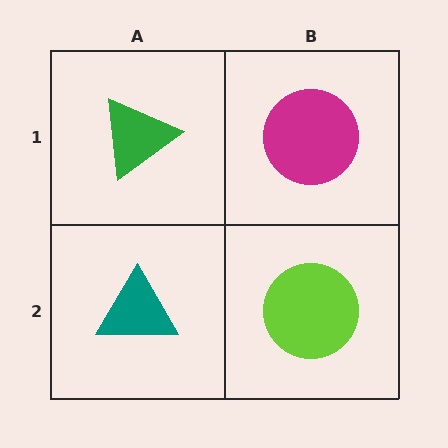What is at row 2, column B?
A lime circle.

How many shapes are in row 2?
2 shapes.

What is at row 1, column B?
A magenta circle.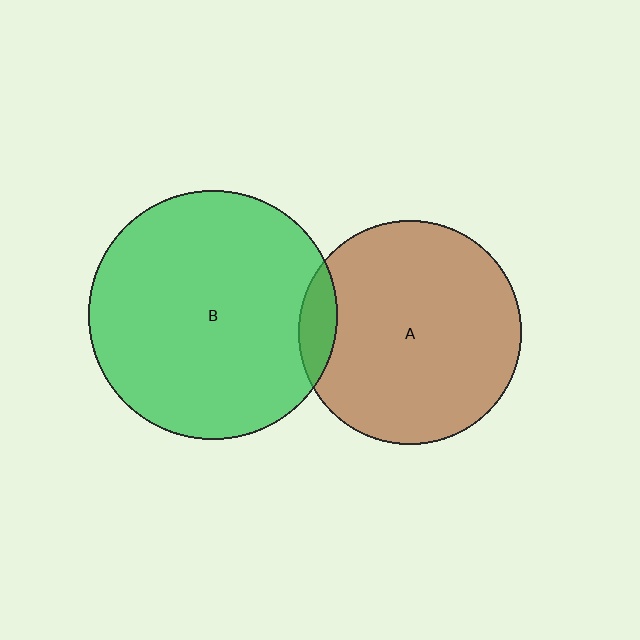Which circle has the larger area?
Circle B (green).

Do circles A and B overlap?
Yes.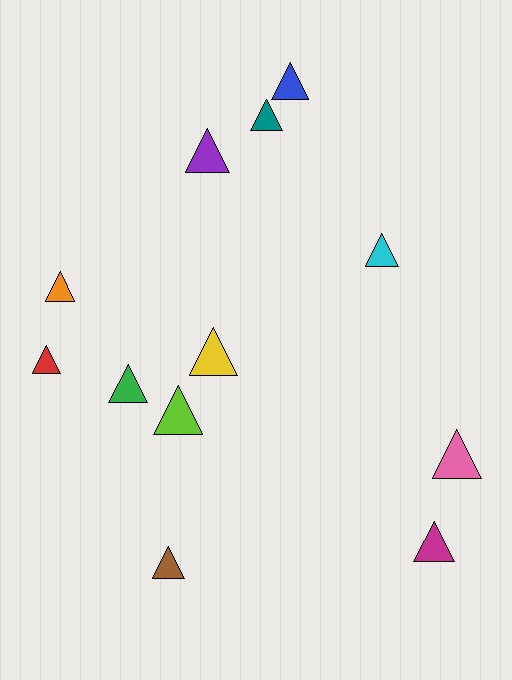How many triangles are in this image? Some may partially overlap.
There are 12 triangles.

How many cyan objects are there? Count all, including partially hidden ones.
There is 1 cyan object.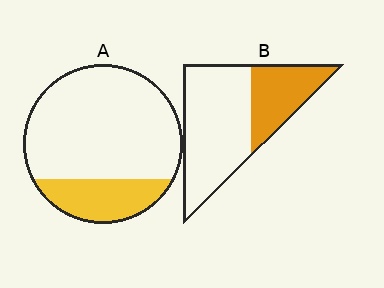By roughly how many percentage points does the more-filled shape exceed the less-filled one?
By roughly 10 percentage points (B over A).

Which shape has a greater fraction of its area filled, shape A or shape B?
Shape B.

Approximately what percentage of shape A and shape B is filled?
A is approximately 25% and B is approximately 35%.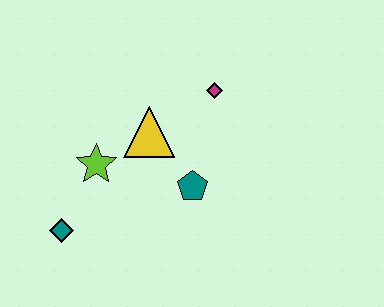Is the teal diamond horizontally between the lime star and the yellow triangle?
No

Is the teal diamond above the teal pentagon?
No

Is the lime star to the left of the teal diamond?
No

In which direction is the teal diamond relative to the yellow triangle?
The teal diamond is below the yellow triangle.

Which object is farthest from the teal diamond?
The magenta diamond is farthest from the teal diamond.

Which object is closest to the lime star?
The yellow triangle is closest to the lime star.